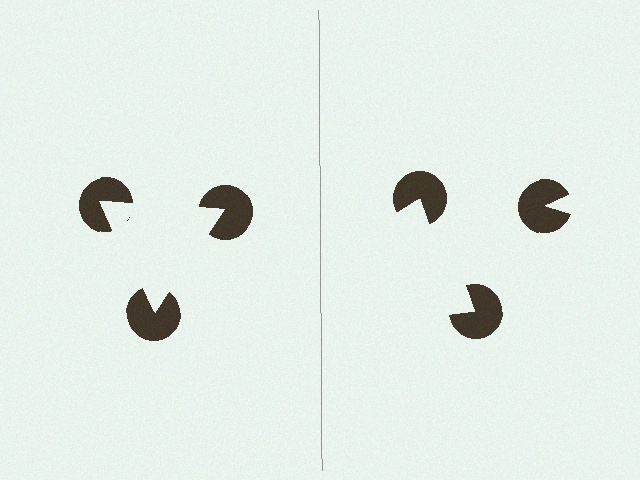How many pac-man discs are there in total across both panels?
6 — 3 on each side.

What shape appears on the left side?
An illusory triangle.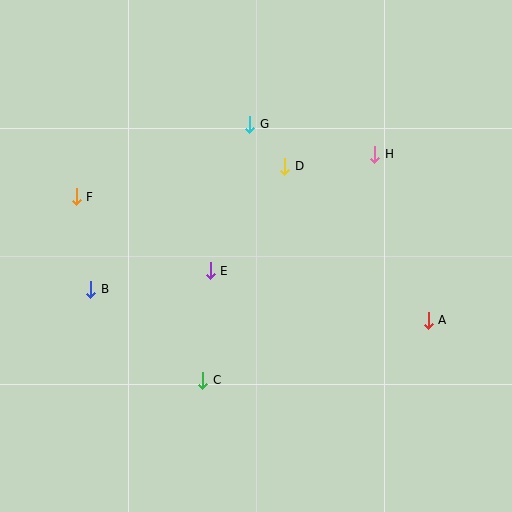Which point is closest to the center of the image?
Point E at (210, 271) is closest to the center.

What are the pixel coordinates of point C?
Point C is at (203, 380).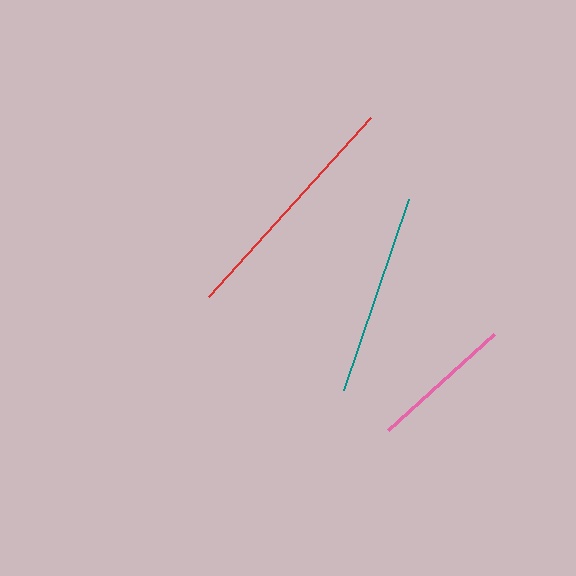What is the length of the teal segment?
The teal segment is approximately 202 pixels long.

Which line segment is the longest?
The red line is the longest at approximately 241 pixels.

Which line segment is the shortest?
The pink line is the shortest at approximately 143 pixels.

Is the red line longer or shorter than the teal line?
The red line is longer than the teal line.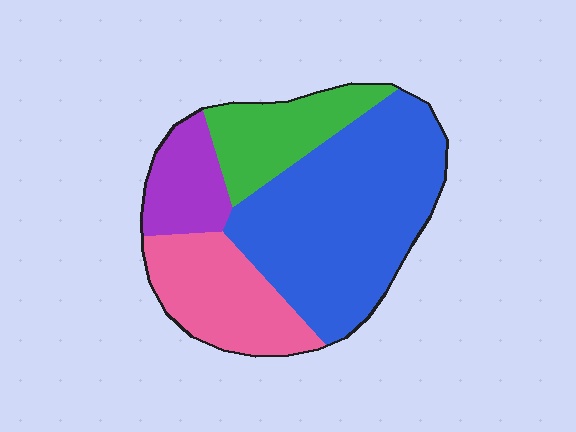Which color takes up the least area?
Purple, at roughly 10%.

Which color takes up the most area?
Blue, at roughly 50%.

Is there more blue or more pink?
Blue.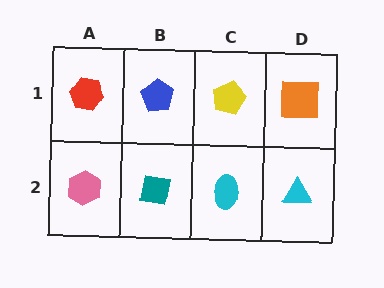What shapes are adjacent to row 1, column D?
A cyan triangle (row 2, column D), a yellow pentagon (row 1, column C).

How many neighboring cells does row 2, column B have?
3.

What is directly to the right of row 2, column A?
A teal square.